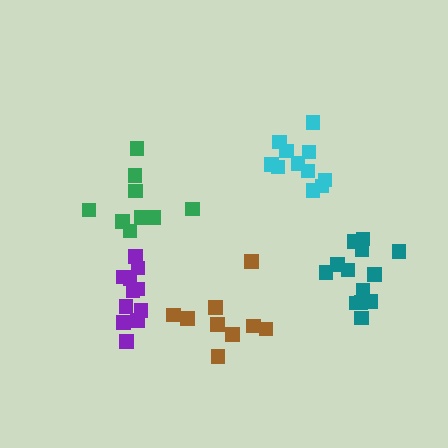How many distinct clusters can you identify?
There are 5 distinct clusters.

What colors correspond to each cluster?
The clusters are colored: cyan, green, purple, teal, brown.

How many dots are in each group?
Group 1: 11 dots, Group 2: 9 dots, Group 3: 11 dots, Group 4: 13 dots, Group 5: 9 dots (53 total).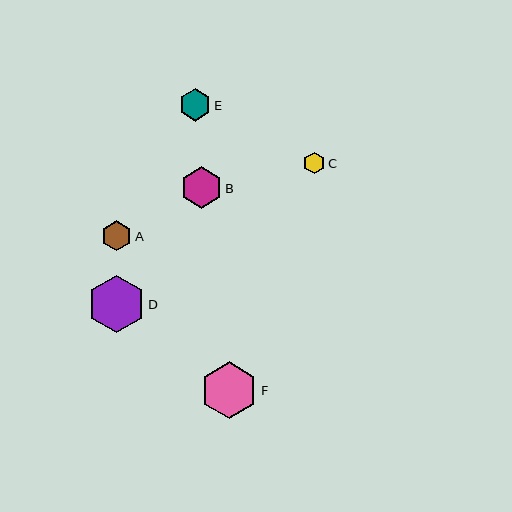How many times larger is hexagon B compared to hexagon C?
Hexagon B is approximately 2.0 times the size of hexagon C.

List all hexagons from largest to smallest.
From largest to smallest: D, F, B, E, A, C.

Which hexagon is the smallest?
Hexagon C is the smallest with a size of approximately 21 pixels.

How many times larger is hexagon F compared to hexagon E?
Hexagon F is approximately 1.8 times the size of hexagon E.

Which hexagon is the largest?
Hexagon D is the largest with a size of approximately 57 pixels.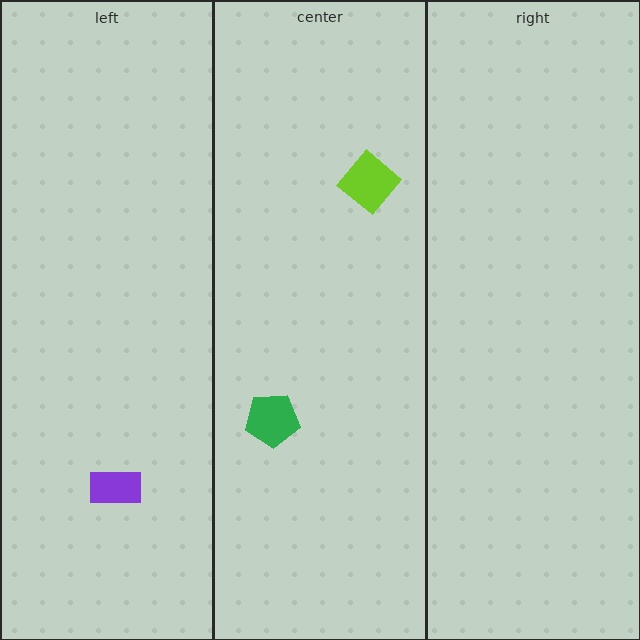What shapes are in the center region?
The green pentagon, the lime diamond.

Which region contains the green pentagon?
The center region.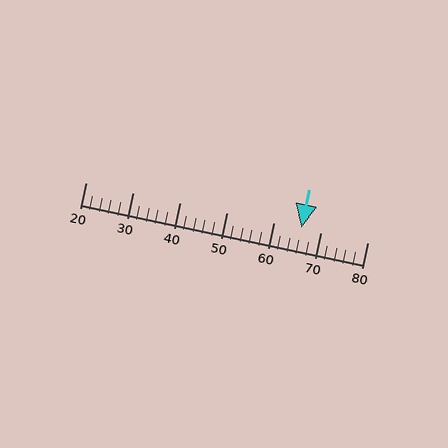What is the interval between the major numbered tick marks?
The major tick marks are spaced 10 units apart.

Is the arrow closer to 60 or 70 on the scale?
The arrow is closer to 70.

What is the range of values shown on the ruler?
The ruler shows values from 20 to 80.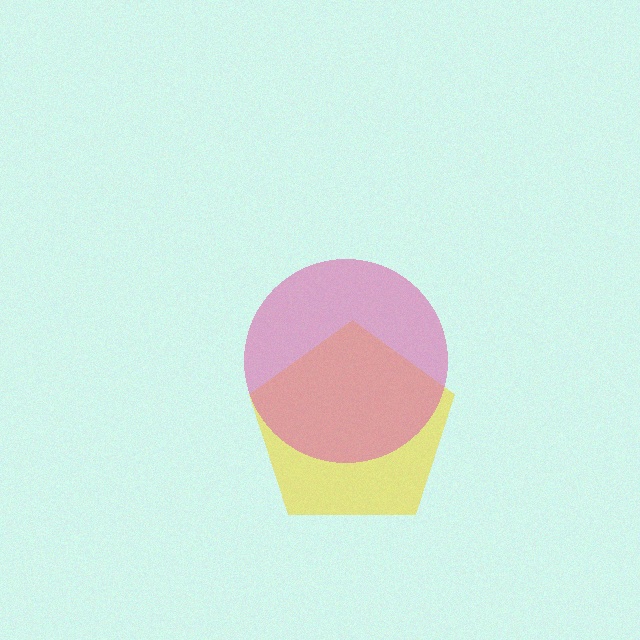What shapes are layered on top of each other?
The layered shapes are: a yellow pentagon, a pink circle.